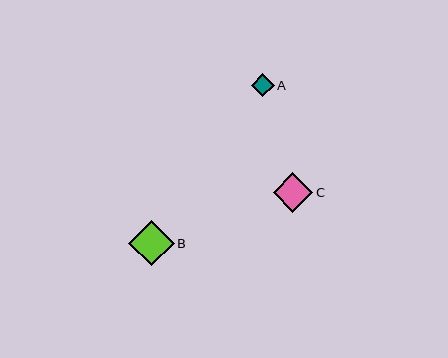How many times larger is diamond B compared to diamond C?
Diamond B is approximately 1.2 times the size of diamond C.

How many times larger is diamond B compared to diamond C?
Diamond B is approximately 1.2 times the size of diamond C.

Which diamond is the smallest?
Diamond A is the smallest with a size of approximately 23 pixels.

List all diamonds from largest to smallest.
From largest to smallest: B, C, A.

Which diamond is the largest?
Diamond B is the largest with a size of approximately 46 pixels.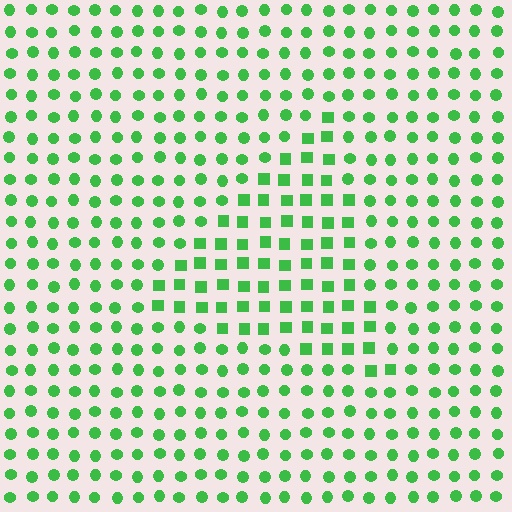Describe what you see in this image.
The image is filled with small green elements arranged in a uniform grid. A triangle-shaped region contains squares, while the surrounding area contains circles. The boundary is defined purely by the change in element shape.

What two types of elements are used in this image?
The image uses squares inside the triangle region and circles outside it.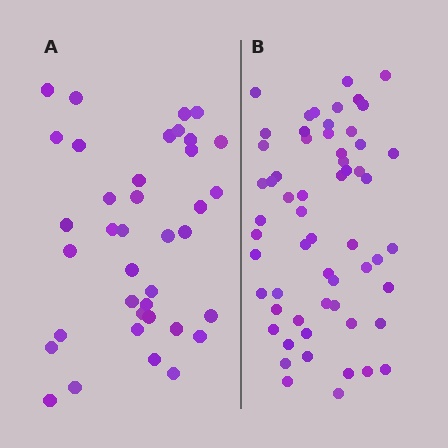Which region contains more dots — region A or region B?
Region B (the right region) has more dots.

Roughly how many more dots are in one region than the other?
Region B has approximately 20 more dots than region A.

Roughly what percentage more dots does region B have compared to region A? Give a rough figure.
About 55% more.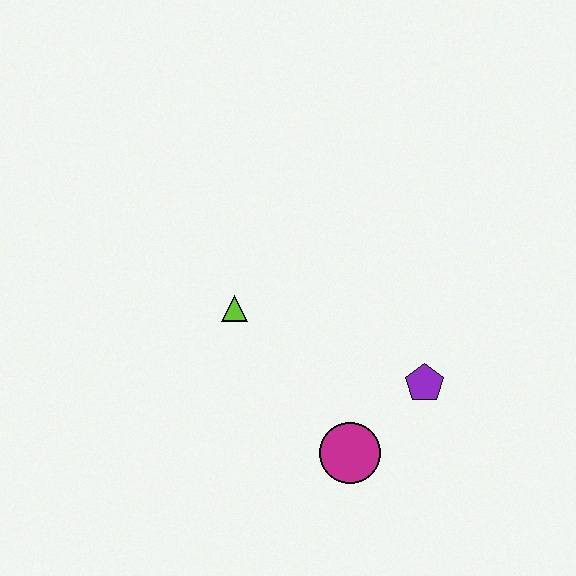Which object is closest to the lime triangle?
The magenta circle is closest to the lime triangle.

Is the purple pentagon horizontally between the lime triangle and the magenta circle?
No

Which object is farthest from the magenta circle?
The lime triangle is farthest from the magenta circle.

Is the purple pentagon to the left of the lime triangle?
No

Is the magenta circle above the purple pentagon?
No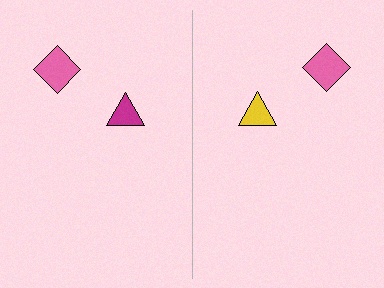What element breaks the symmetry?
The yellow triangle on the right side breaks the symmetry — its mirror counterpart is magenta.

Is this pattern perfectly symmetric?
No, the pattern is not perfectly symmetric. The yellow triangle on the right side breaks the symmetry — its mirror counterpart is magenta.